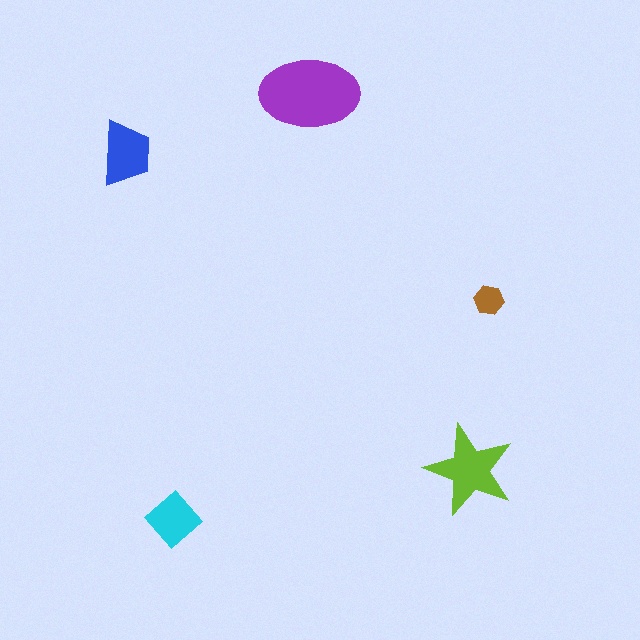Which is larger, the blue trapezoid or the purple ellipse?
The purple ellipse.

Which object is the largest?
The purple ellipse.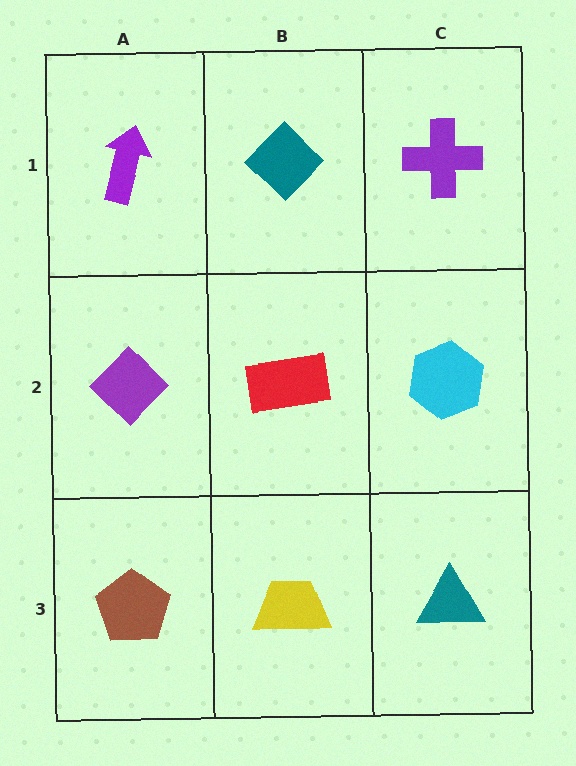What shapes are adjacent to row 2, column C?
A purple cross (row 1, column C), a teal triangle (row 3, column C), a red rectangle (row 2, column B).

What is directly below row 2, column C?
A teal triangle.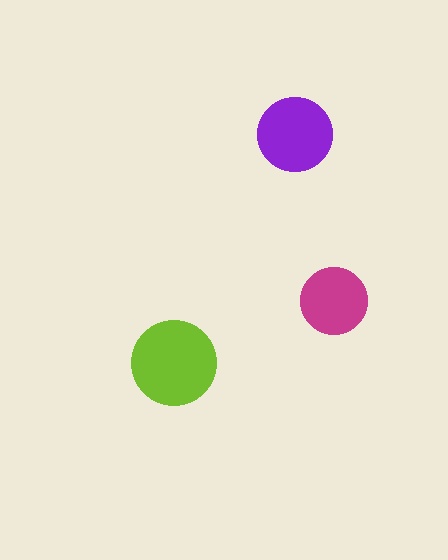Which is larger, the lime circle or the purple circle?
The lime one.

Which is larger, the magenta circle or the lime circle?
The lime one.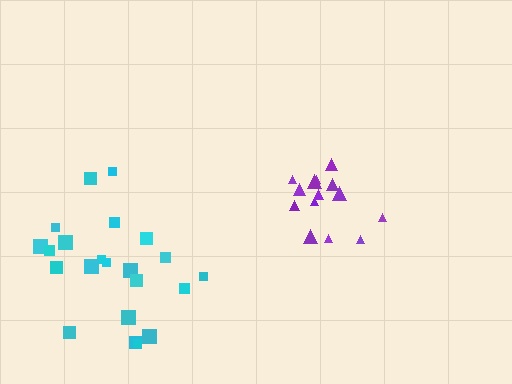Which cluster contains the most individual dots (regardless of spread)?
Cyan (22).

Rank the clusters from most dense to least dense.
purple, cyan.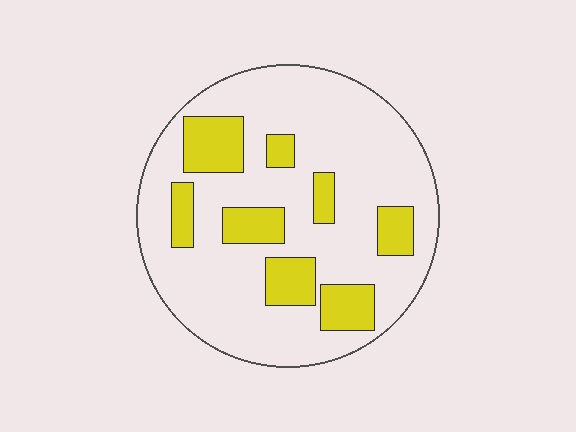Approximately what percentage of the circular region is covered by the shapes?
Approximately 25%.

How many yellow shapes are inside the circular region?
8.